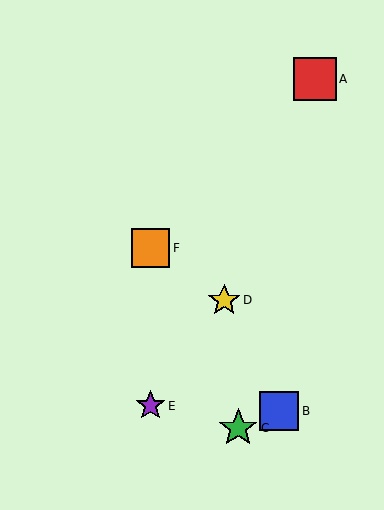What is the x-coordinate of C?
Object C is at x≈238.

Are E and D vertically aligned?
No, E is at x≈150 and D is at x≈224.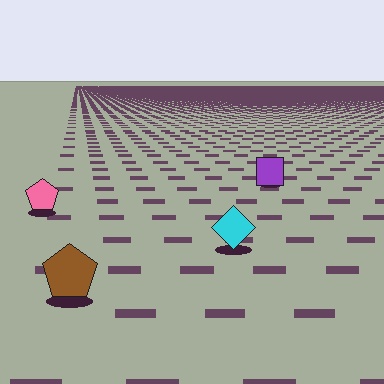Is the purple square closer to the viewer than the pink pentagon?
No. The pink pentagon is closer — you can tell from the texture gradient: the ground texture is coarser near it.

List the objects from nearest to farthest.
From nearest to farthest: the brown pentagon, the cyan diamond, the pink pentagon, the purple square.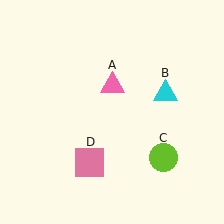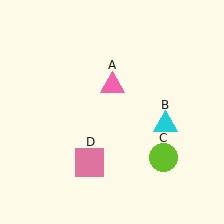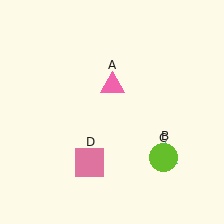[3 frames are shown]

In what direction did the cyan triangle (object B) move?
The cyan triangle (object B) moved down.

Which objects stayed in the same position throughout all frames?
Pink triangle (object A) and lime circle (object C) and pink square (object D) remained stationary.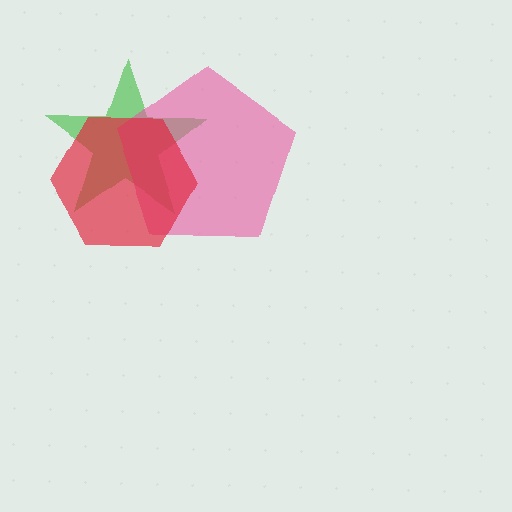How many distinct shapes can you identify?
There are 3 distinct shapes: a green star, a pink pentagon, a red hexagon.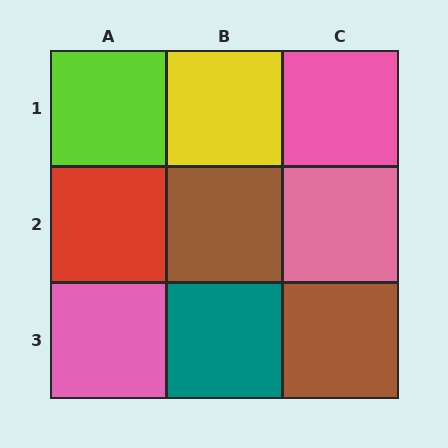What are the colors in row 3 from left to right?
Pink, teal, brown.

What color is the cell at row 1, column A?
Lime.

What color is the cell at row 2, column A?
Red.